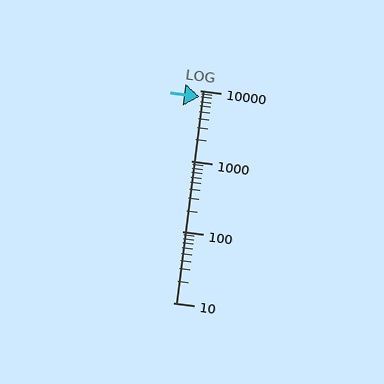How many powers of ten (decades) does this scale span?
The scale spans 3 decades, from 10 to 10000.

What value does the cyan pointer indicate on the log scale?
The pointer indicates approximately 8200.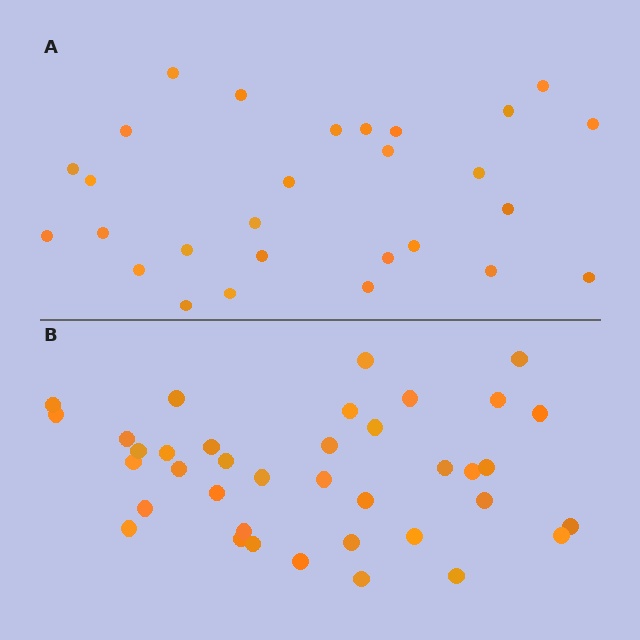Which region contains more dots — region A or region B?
Region B (the bottom region) has more dots.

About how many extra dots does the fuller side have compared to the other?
Region B has roughly 10 or so more dots than region A.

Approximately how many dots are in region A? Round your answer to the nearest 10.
About 30 dots. (The exact count is 28, which rounds to 30.)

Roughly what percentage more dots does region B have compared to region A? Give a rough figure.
About 35% more.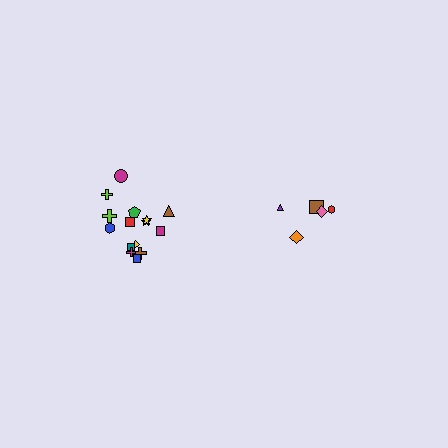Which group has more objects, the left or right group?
The left group.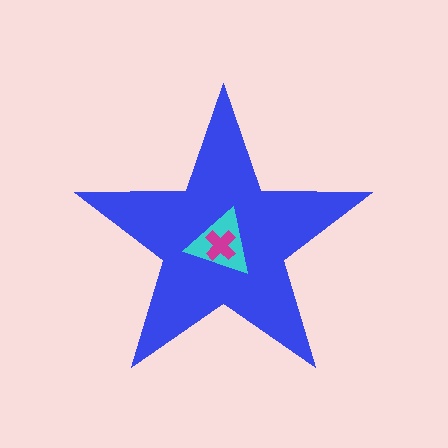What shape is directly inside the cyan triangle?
The magenta cross.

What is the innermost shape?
The magenta cross.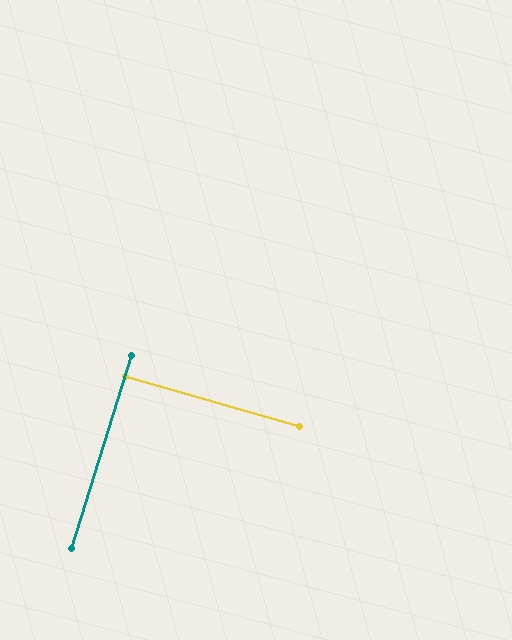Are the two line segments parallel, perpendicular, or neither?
Perpendicular — they meet at approximately 89°.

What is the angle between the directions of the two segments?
Approximately 89 degrees.